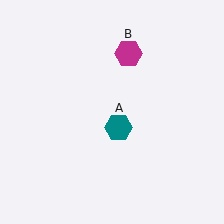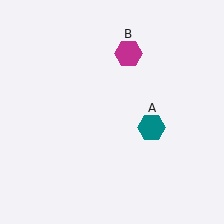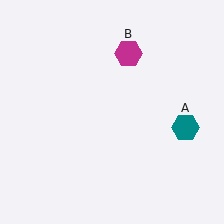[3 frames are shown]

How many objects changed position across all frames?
1 object changed position: teal hexagon (object A).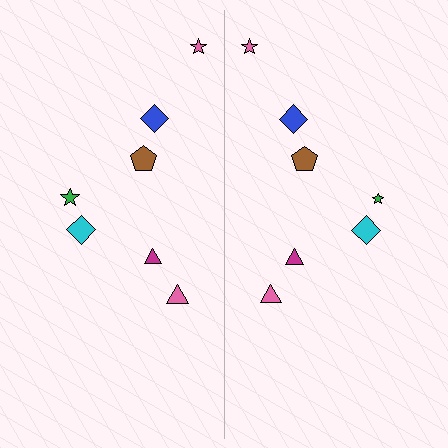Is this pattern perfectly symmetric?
No, the pattern is not perfectly symmetric. The green star on the right side has a different size than its mirror counterpart.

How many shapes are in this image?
There are 14 shapes in this image.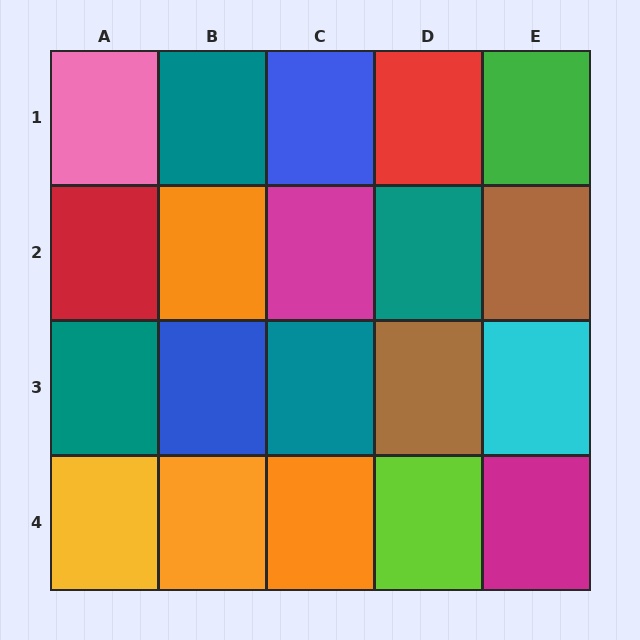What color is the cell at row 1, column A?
Pink.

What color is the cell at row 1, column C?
Blue.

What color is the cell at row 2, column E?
Brown.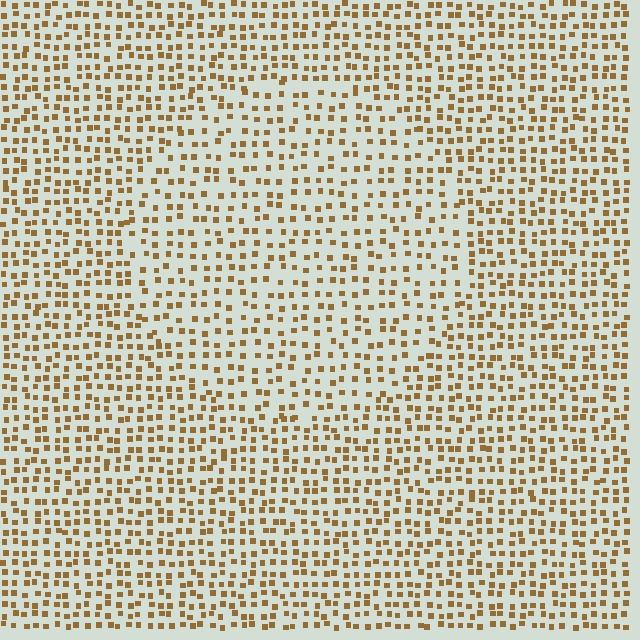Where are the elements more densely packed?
The elements are more densely packed outside the circle boundary.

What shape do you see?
I see a circle.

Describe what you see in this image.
The image contains small brown elements arranged at two different densities. A circle-shaped region is visible where the elements are less densely packed than the surrounding area.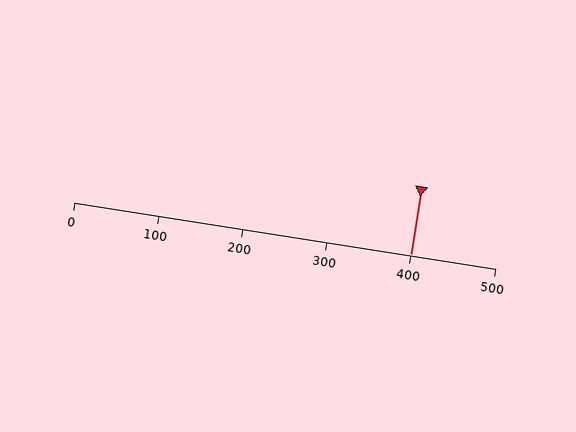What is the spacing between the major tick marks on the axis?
The major ticks are spaced 100 apart.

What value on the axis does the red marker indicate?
The marker indicates approximately 400.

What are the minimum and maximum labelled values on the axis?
The axis runs from 0 to 500.